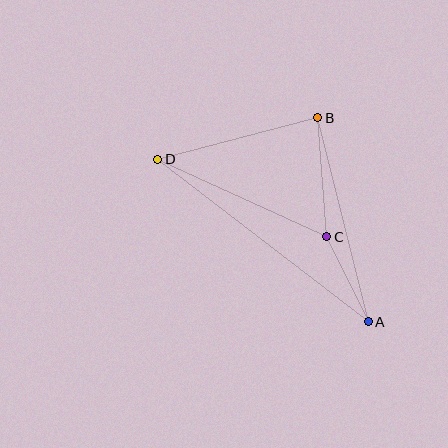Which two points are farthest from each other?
Points A and D are farthest from each other.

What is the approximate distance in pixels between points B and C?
The distance between B and C is approximately 119 pixels.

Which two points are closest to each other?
Points A and C are closest to each other.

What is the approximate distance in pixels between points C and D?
The distance between C and D is approximately 186 pixels.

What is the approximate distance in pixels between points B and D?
The distance between B and D is approximately 165 pixels.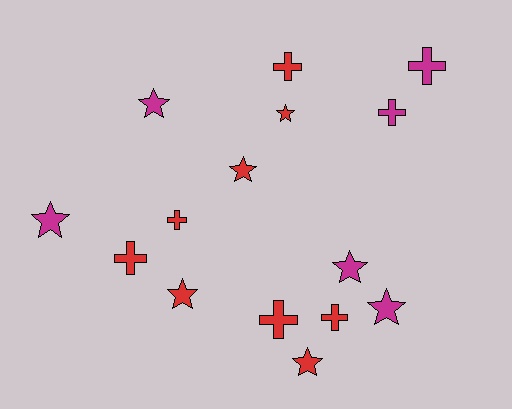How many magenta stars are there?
There are 4 magenta stars.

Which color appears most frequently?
Red, with 9 objects.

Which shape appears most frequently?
Star, with 8 objects.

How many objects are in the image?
There are 15 objects.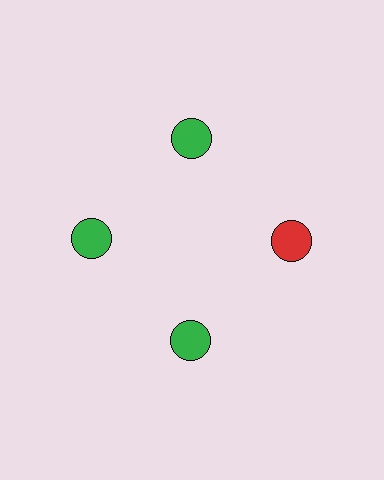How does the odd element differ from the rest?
It has a different color: red instead of green.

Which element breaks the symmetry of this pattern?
The red circle at roughly the 3 o'clock position breaks the symmetry. All other shapes are green circles.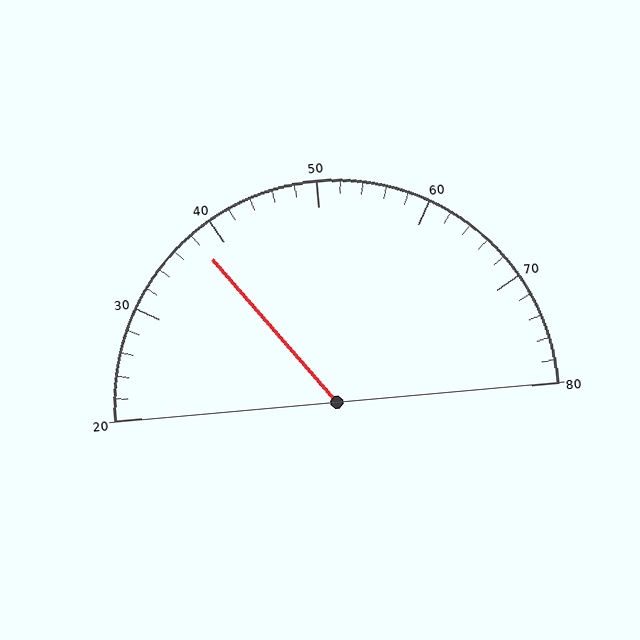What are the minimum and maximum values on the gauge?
The gauge ranges from 20 to 80.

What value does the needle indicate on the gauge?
The needle indicates approximately 38.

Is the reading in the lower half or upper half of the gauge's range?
The reading is in the lower half of the range (20 to 80).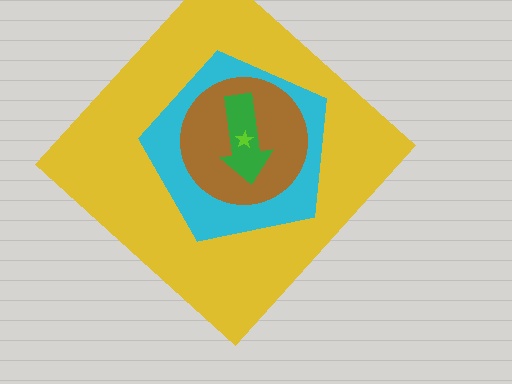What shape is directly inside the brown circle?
The green arrow.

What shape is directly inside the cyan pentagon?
The brown circle.